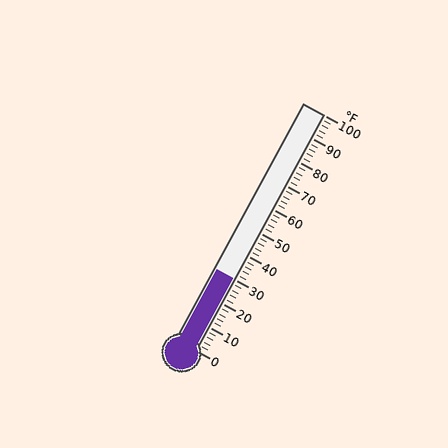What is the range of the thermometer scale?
The thermometer scale ranges from 0°F to 100°F.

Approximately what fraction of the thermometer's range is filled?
The thermometer is filled to approximately 30% of its range.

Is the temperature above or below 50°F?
The temperature is below 50°F.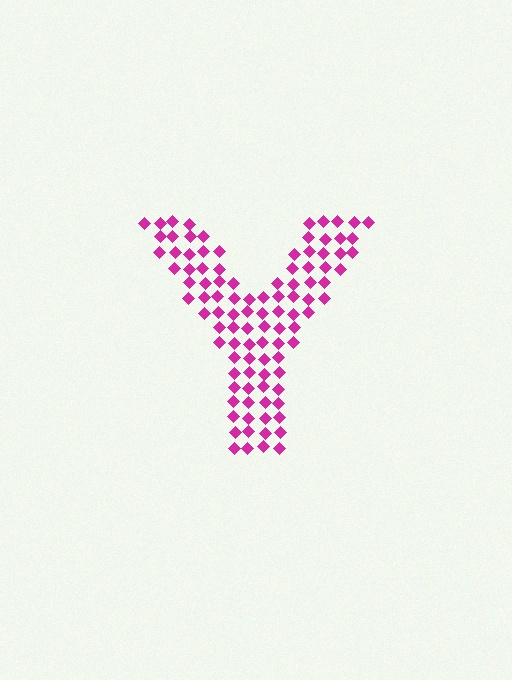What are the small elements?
The small elements are diamonds.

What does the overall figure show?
The overall figure shows the letter Y.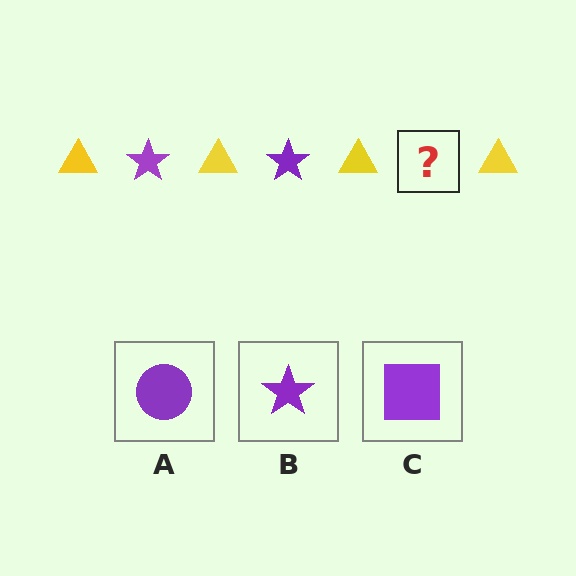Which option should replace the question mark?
Option B.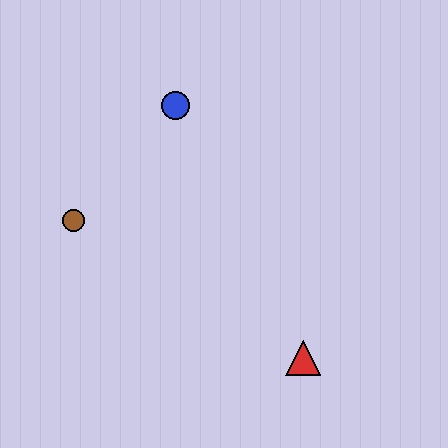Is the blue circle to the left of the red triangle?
Yes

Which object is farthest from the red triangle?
The blue circle is farthest from the red triangle.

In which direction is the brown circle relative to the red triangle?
The brown circle is to the left of the red triangle.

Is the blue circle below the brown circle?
No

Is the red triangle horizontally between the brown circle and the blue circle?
No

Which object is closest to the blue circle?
The brown circle is closest to the blue circle.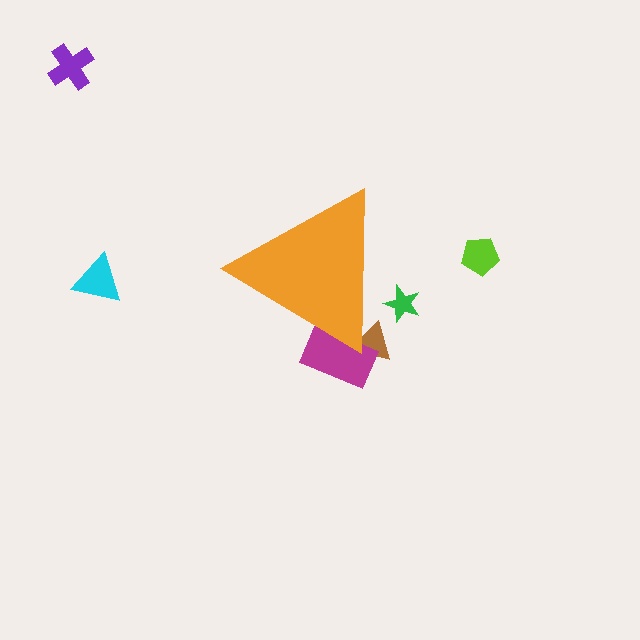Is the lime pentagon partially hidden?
No, the lime pentagon is fully visible.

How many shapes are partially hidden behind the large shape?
3 shapes are partially hidden.